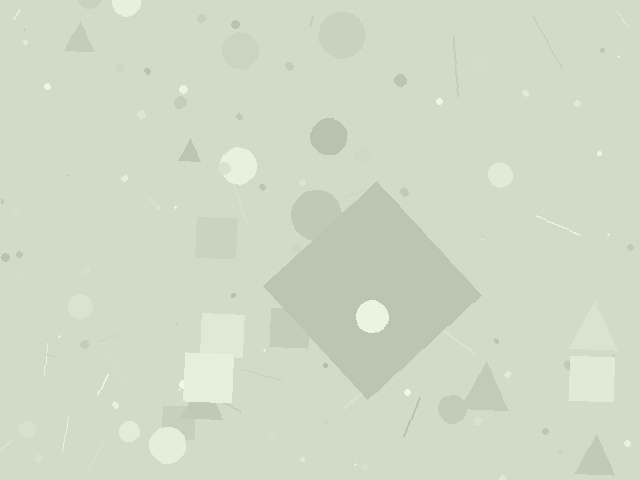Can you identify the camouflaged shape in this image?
The camouflaged shape is a diamond.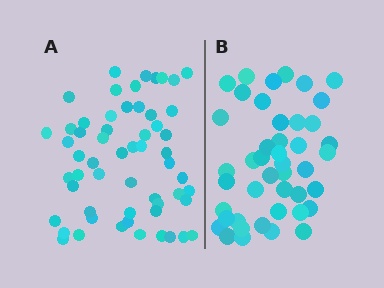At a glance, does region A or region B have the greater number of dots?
Region A (the left region) has more dots.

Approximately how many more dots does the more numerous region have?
Region A has approximately 15 more dots than region B.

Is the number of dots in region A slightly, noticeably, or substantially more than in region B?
Region A has noticeably more, but not dramatically so. The ratio is roughly 1.3 to 1.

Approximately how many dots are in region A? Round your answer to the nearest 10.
About 60 dots. (The exact count is 57, which rounds to 60.)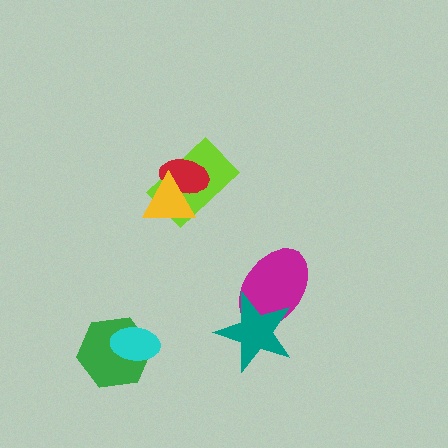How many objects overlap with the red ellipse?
2 objects overlap with the red ellipse.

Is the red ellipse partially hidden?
Yes, it is partially covered by another shape.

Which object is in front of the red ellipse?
The yellow triangle is in front of the red ellipse.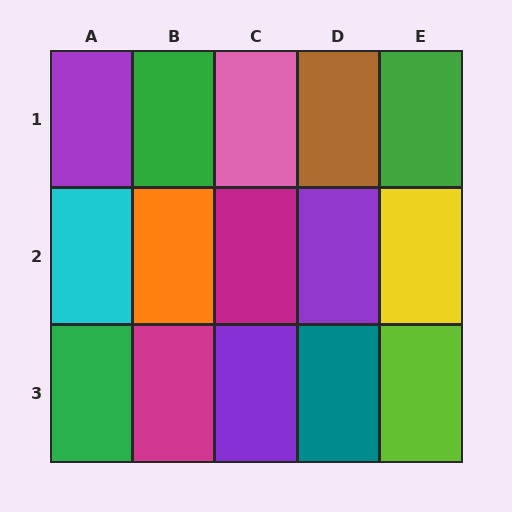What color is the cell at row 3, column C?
Purple.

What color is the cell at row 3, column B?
Magenta.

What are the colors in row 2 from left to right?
Cyan, orange, magenta, purple, yellow.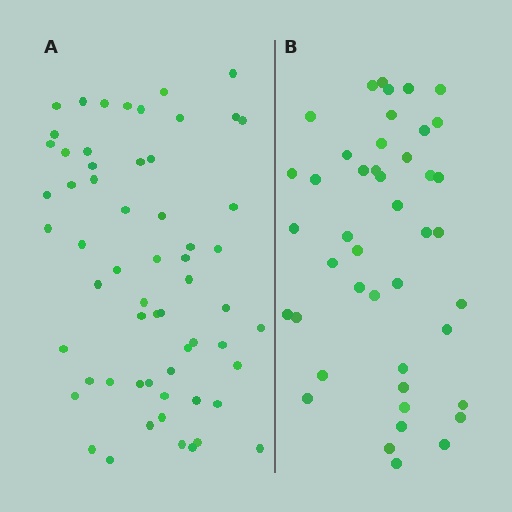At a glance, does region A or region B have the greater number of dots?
Region A (the left region) has more dots.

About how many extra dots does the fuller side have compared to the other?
Region A has approximately 15 more dots than region B.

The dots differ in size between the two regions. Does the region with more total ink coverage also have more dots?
No. Region B has more total ink coverage because its dots are larger, but region A actually contains more individual dots. Total area can be misleading — the number of items is what matters here.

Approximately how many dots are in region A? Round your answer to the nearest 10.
About 60 dots.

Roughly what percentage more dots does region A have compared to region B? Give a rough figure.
About 35% more.